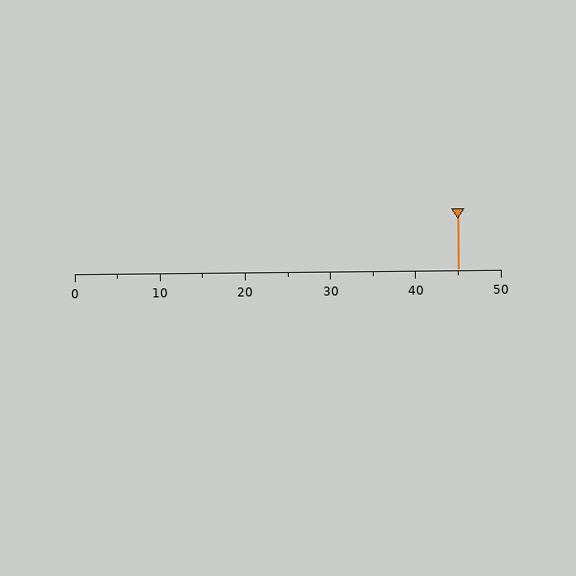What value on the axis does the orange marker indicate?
The marker indicates approximately 45.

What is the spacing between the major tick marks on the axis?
The major ticks are spaced 10 apart.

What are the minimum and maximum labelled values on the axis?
The axis runs from 0 to 50.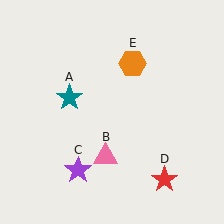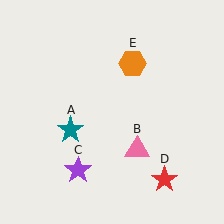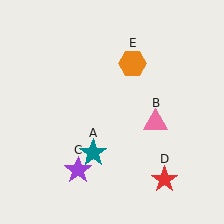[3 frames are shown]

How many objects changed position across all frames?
2 objects changed position: teal star (object A), pink triangle (object B).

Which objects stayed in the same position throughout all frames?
Purple star (object C) and red star (object D) and orange hexagon (object E) remained stationary.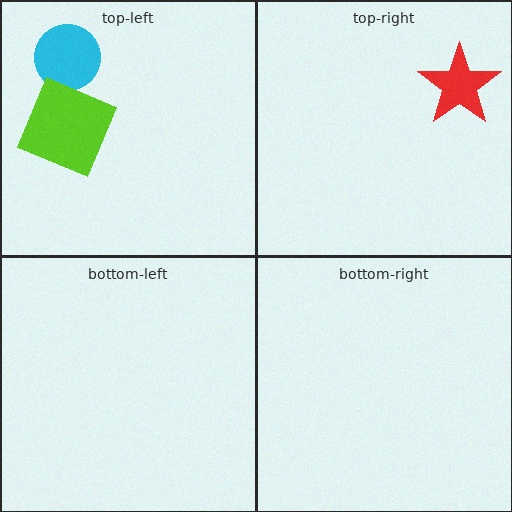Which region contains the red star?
The top-right region.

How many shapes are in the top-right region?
1.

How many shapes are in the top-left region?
2.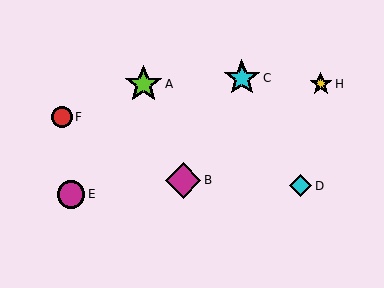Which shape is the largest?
The lime star (labeled A) is the largest.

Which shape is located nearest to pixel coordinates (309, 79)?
The yellow star (labeled H) at (321, 84) is nearest to that location.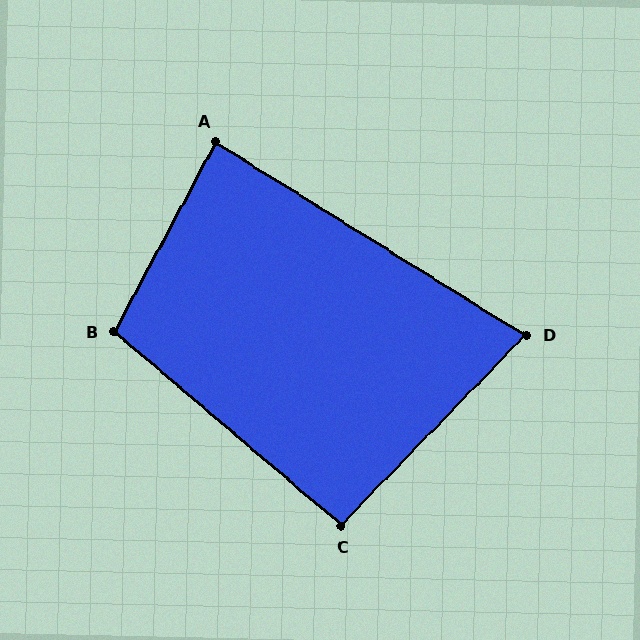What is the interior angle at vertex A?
Approximately 86 degrees (approximately right).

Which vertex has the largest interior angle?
B, at approximately 102 degrees.